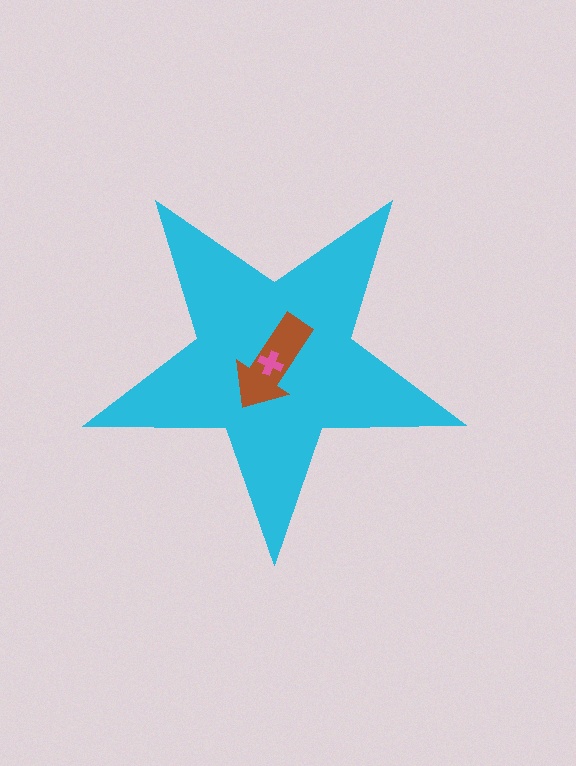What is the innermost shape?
The pink cross.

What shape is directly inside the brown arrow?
The pink cross.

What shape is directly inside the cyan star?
The brown arrow.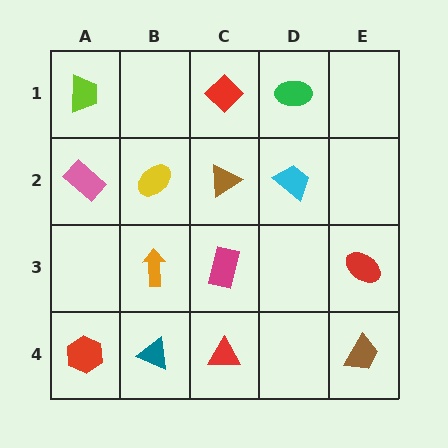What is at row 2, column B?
A yellow ellipse.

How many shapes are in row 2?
4 shapes.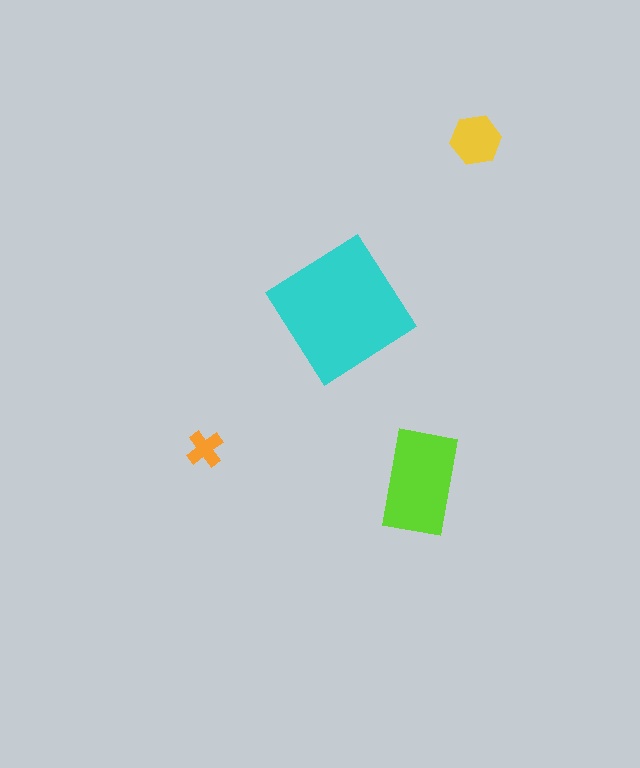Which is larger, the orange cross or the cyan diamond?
The cyan diamond.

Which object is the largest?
The cyan diamond.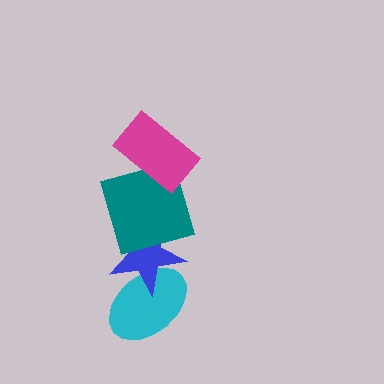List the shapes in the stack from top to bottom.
From top to bottom: the magenta rectangle, the teal square, the blue star, the cyan ellipse.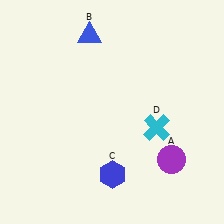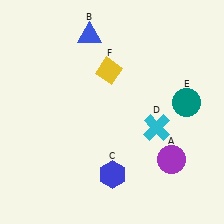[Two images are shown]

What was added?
A teal circle (E), a yellow diamond (F) were added in Image 2.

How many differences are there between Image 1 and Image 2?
There are 2 differences between the two images.